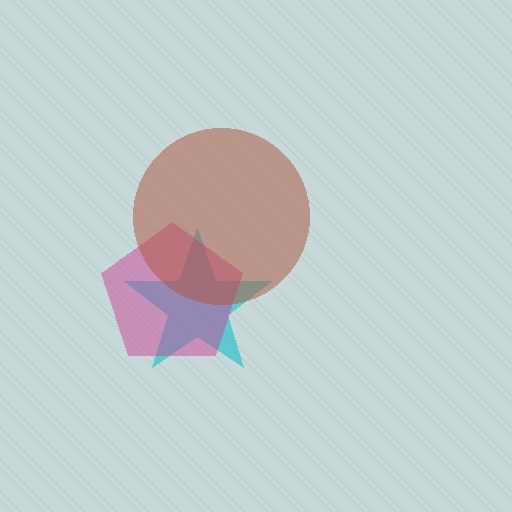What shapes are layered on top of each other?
The layered shapes are: a cyan star, a magenta pentagon, a brown circle.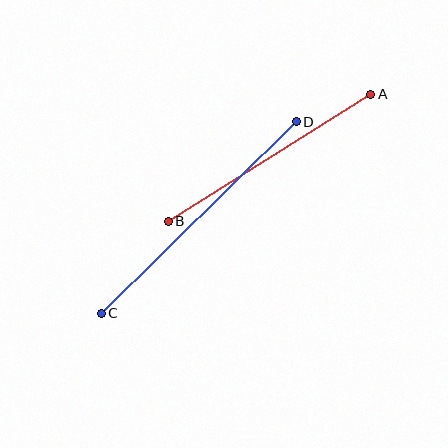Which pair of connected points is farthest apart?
Points C and D are farthest apart.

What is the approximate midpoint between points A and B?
The midpoint is at approximately (270, 158) pixels.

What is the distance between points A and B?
The distance is approximately 239 pixels.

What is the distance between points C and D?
The distance is approximately 273 pixels.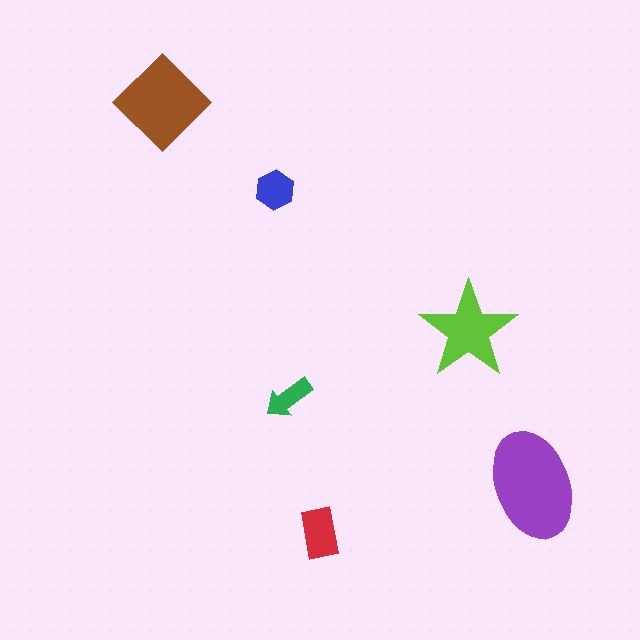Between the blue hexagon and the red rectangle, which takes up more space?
The red rectangle.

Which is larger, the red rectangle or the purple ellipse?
The purple ellipse.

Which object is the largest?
The purple ellipse.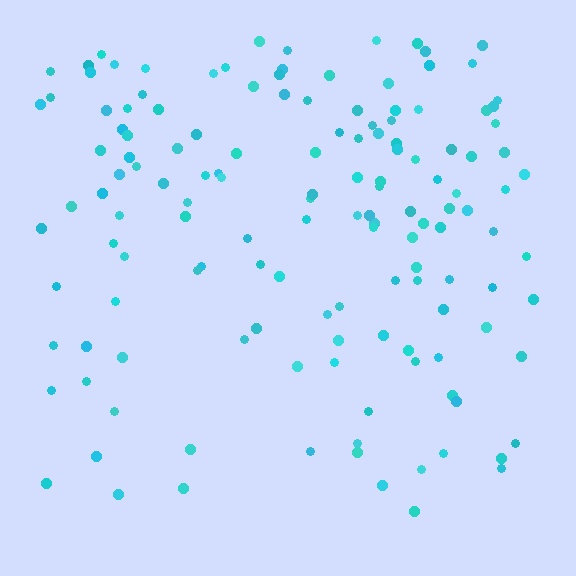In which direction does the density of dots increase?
From bottom to top, with the top side densest.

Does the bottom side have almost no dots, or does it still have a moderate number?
Still a moderate number, just noticeably fewer than the top.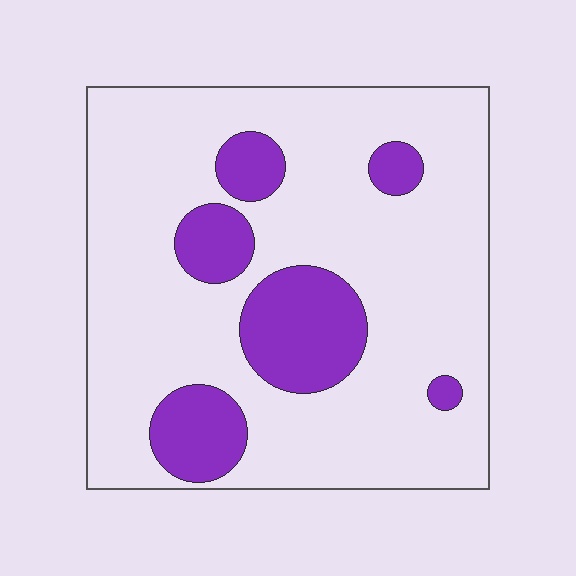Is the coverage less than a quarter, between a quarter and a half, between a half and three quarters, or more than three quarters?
Less than a quarter.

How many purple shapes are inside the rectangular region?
6.